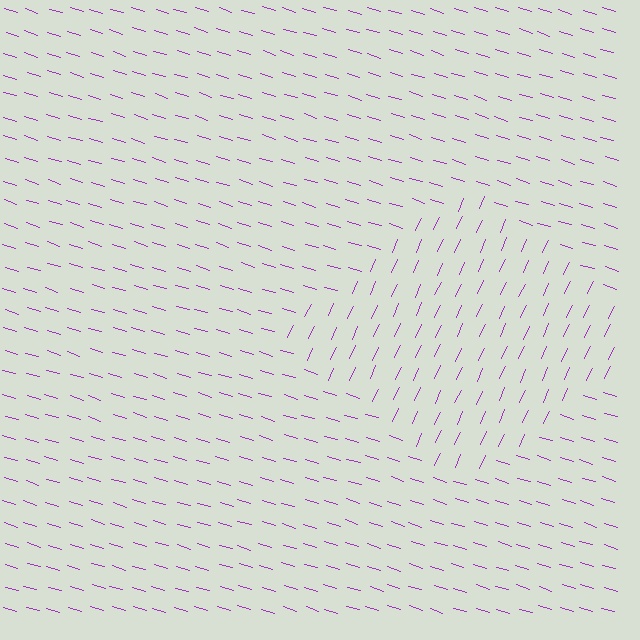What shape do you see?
I see a diamond.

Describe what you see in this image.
The image is filled with small purple line segments. A diamond region in the image has lines oriented differently from the surrounding lines, creating a visible texture boundary.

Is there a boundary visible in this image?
Yes, there is a texture boundary formed by a change in line orientation.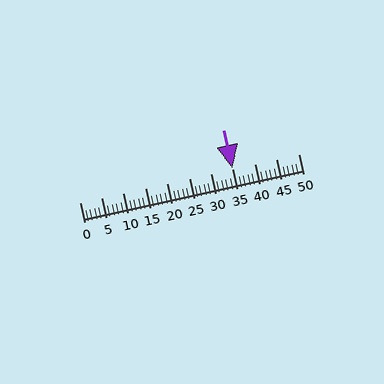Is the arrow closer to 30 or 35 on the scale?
The arrow is closer to 35.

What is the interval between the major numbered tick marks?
The major tick marks are spaced 5 units apart.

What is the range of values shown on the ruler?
The ruler shows values from 0 to 50.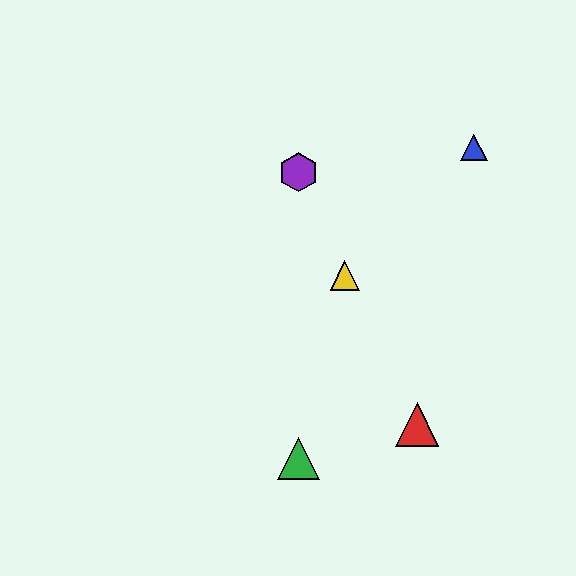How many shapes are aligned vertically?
2 shapes (the green triangle, the purple hexagon) are aligned vertically.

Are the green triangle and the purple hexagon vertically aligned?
Yes, both are at x≈299.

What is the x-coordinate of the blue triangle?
The blue triangle is at x≈474.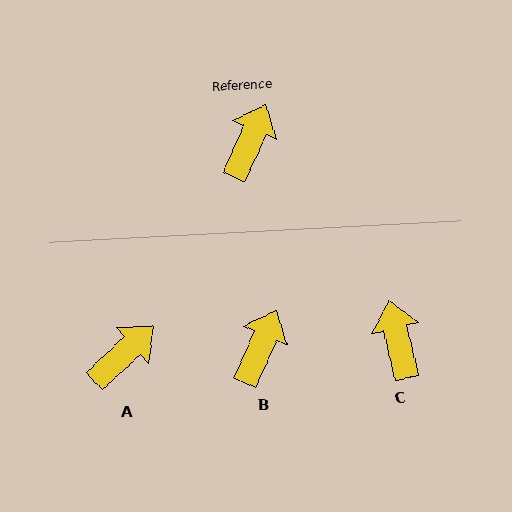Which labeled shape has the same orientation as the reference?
B.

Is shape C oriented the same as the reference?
No, it is off by about 37 degrees.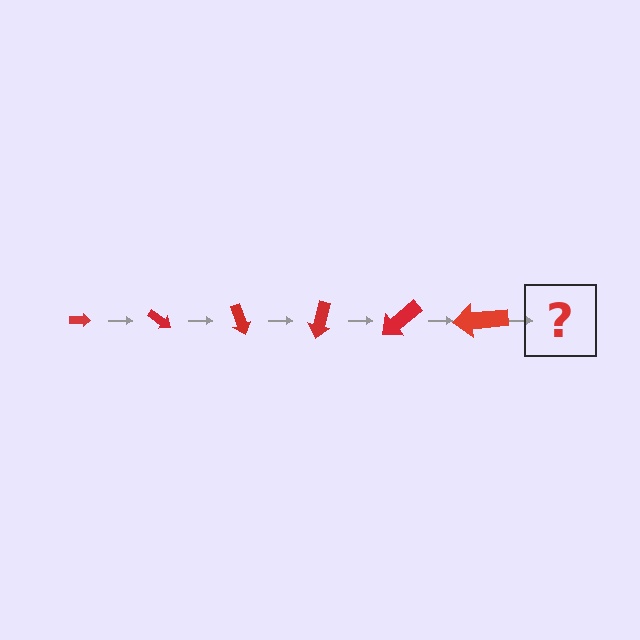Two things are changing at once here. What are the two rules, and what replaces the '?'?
The two rules are that the arrow grows larger each step and it rotates 35 degrees each step. The '?' should be an arrow, larger than the previous one and rotated 210 degrees from the start.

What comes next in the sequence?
The next element should be an arrow, larger than the previous one and rotated 210 degrees from the start.